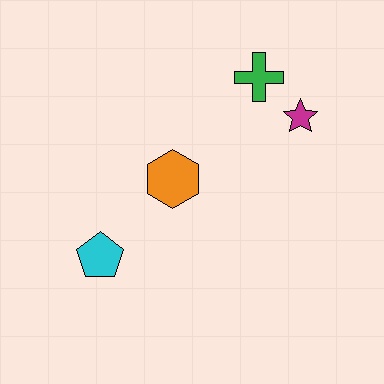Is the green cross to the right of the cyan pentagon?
Yes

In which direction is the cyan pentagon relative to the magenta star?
The cyan pentagon is to the left of the magenta star.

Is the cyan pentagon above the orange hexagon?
No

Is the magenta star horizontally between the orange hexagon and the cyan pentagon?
No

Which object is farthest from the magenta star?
The cyan pentagon is farthest from the magenta star.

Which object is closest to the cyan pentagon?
The orange hexagon is closest to the cyan pentagon.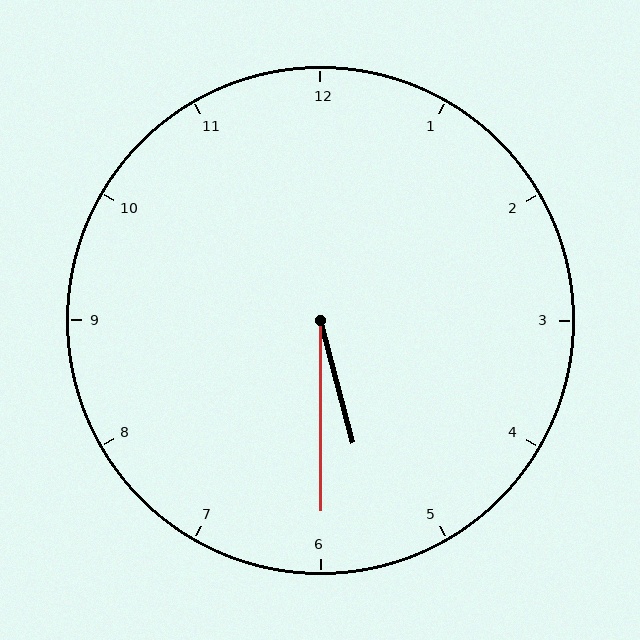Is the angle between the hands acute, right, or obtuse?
It is acute.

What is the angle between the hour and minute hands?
Approximately 15 degrees.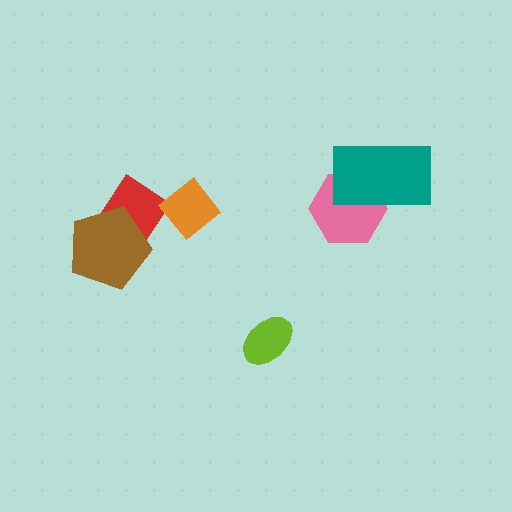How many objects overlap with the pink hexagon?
1 object overlaps with the pink hexagon.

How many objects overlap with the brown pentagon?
1 object overlaps with the brown pentagon.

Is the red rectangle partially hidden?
Yes, it is partially covered by another shape.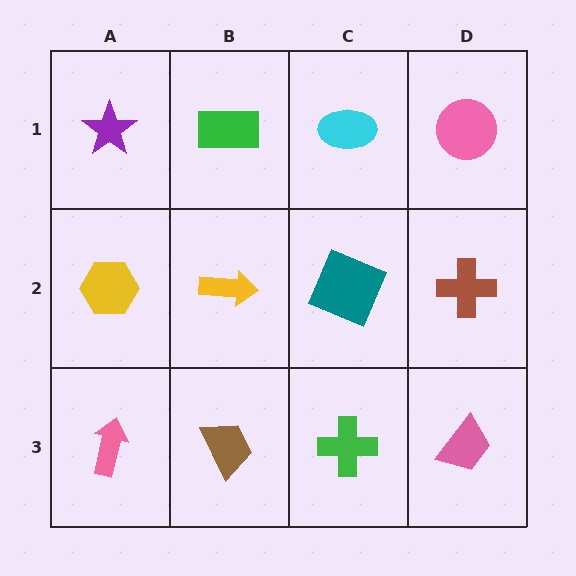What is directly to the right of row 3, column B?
A green cross.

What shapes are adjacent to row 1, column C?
A teal square (row 2, column C), a green rectangle (row 1, column B), a pink circle (row 1, column D).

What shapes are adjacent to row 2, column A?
A purple star (row 1, column A), a pink arrow (row 3, column A), a yellow arrow (row 2, column B).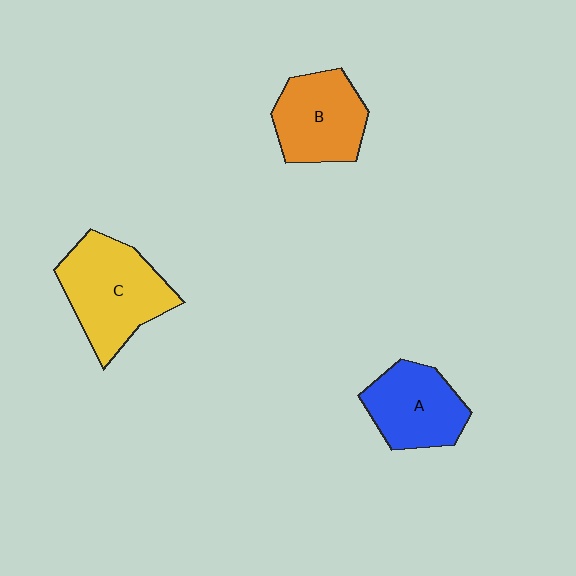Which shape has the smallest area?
Shape A (blue).